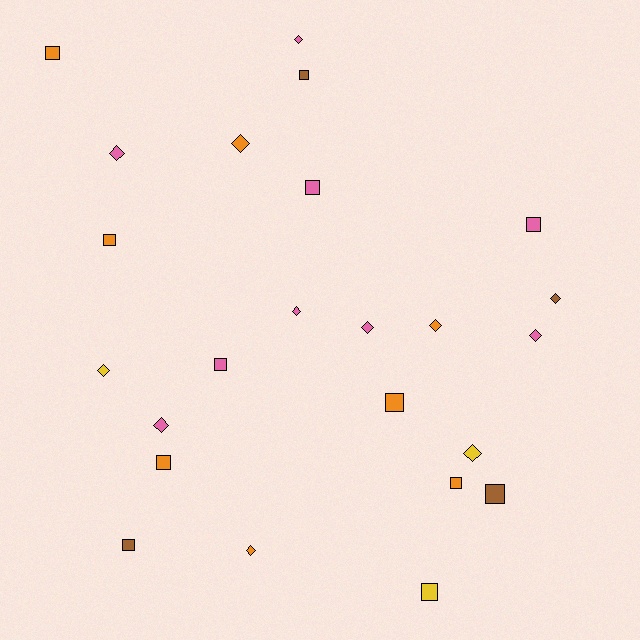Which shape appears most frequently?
Square, with 12 objects.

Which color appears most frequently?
Pink, with 9 objects.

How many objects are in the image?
There are 24 objects.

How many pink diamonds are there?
There are 6 pink diamonds.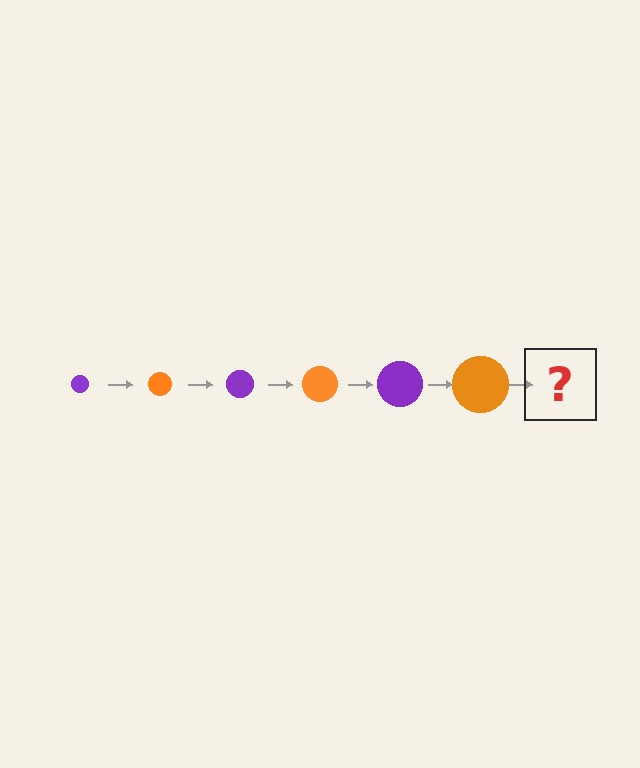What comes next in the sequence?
The next element should be a purple circle, larger than the previous one.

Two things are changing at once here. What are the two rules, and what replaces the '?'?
The two rules are that the circle grows larger each step and the color cycles through purple and orange. The '?' should be a purple circle, larger than the previous one.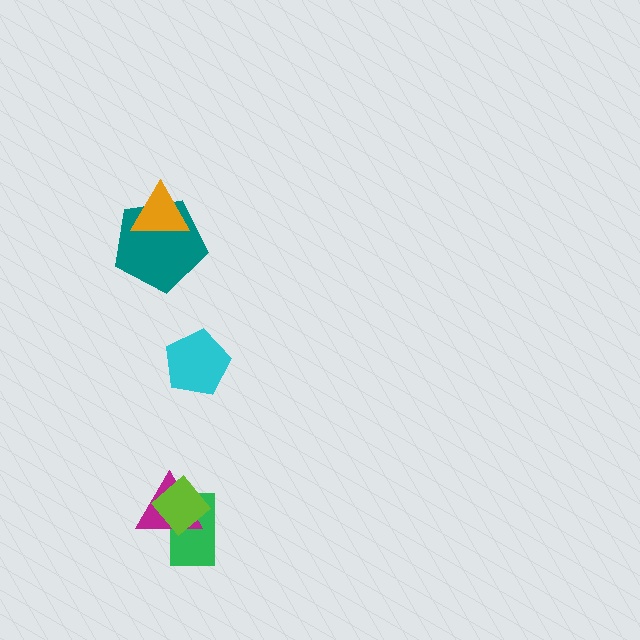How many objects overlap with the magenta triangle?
2 objects overlap with the magenta triangle.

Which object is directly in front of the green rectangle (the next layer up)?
The magenta triangle is directly in front of the green rectangle.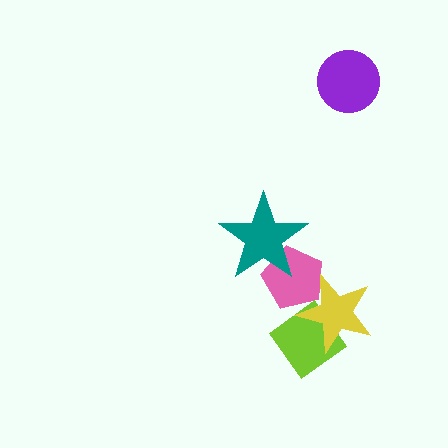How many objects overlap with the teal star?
1 object overlaps with the teal star.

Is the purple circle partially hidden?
No, no other shape covers it.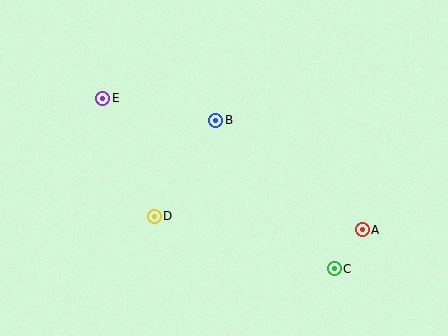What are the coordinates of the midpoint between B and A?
The midpoint between B and A is at (289, 175).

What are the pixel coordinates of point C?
Point C is at (334, 269).